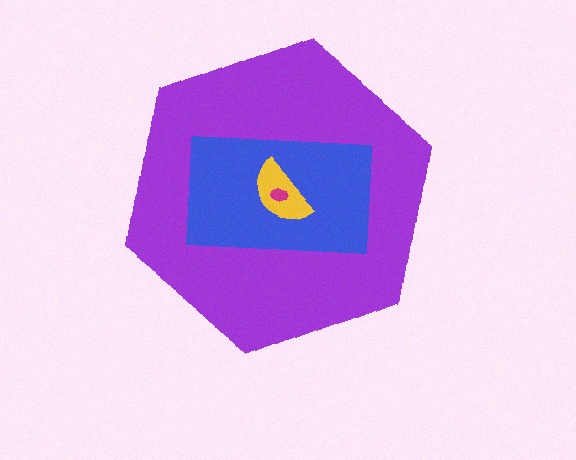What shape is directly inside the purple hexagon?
The blue rectangle.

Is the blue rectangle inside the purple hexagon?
Yes.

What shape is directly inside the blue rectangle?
The yellow semicircle.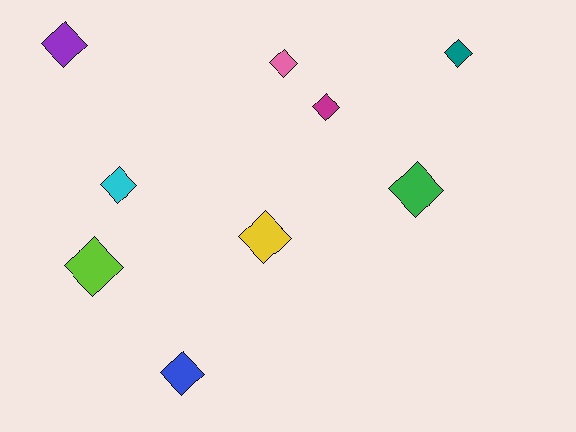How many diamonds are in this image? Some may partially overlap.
There are 9 diamonds.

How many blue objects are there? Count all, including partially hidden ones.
There is 1 blue object.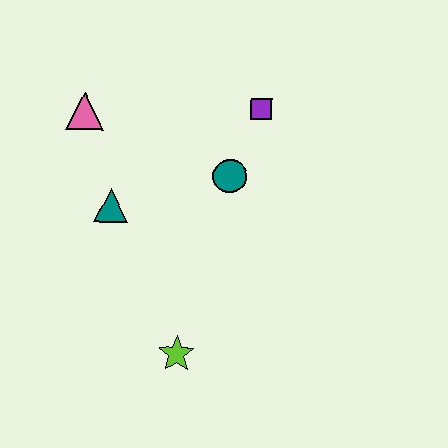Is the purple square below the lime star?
No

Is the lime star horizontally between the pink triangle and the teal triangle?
No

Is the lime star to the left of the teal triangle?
No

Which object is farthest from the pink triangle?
The lime star is farthest from the pink triangle.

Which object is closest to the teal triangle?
The pink triangle is closest to the teal triangle.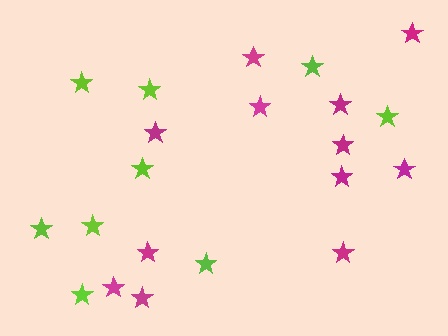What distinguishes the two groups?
There are 2 groups: one group of magenta stars (12) and one group of lime stars (9).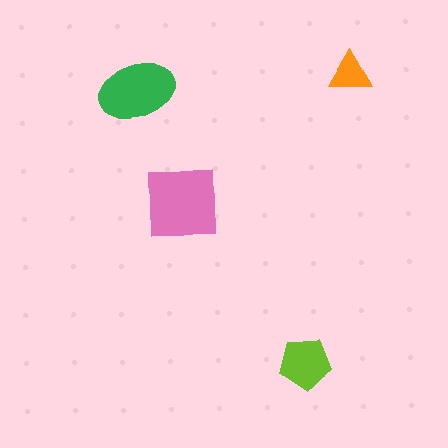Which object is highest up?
The orange triangle is topmost.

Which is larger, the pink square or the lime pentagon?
The pink square.